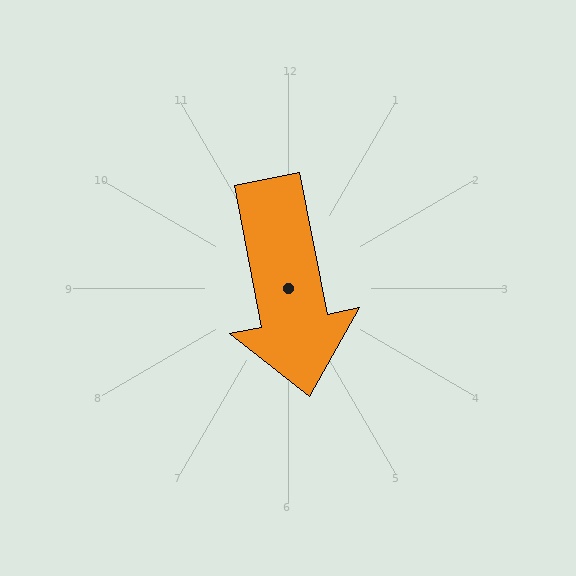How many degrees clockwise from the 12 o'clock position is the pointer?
Approximately 169 degrees.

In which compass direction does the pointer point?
South.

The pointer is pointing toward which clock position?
Roughly 6 o'clock.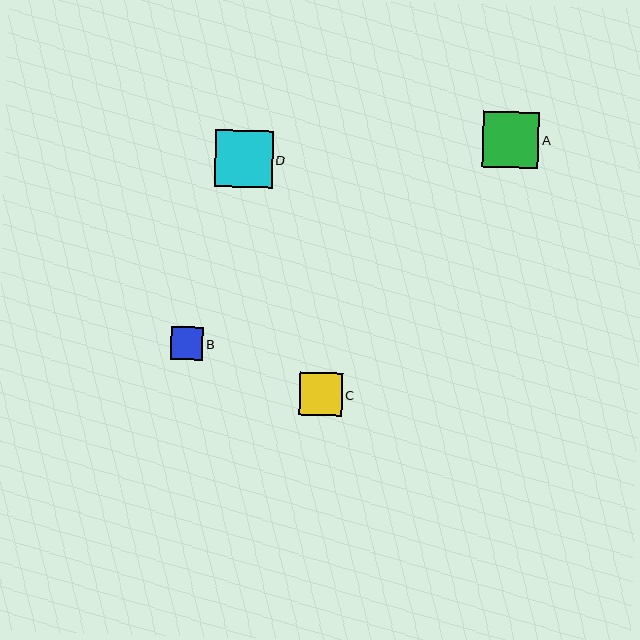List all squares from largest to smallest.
From largest to smallest: D, A, C, B.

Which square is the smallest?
Square B is the smallest with a size of approximately 32 pixels.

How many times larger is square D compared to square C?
Square D is approximately 1.3 times the size of square C.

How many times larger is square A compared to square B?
Square A is approximately 1.7 times the size of square B.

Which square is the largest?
Square D is the largest with a size of approximately 57 pixels.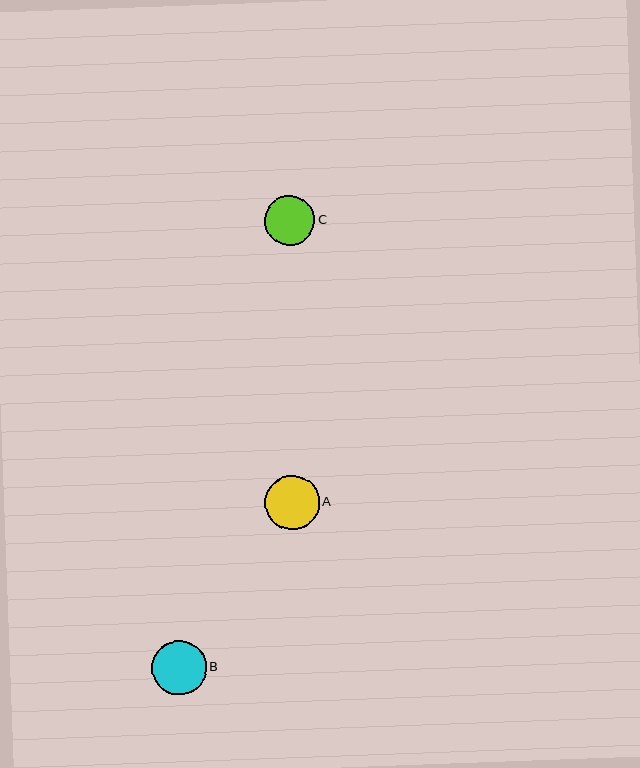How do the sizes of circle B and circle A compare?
Circle B and circle A are approximately the same size.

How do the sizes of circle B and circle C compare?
Circle B and circle C are approximately the same size.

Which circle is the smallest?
Circle C is the smallest with a size of approximately 51 pixels.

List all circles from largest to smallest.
From largest to smallest: B, A, C.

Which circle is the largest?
Circle B is the largest with a size of approximately 55 pixels.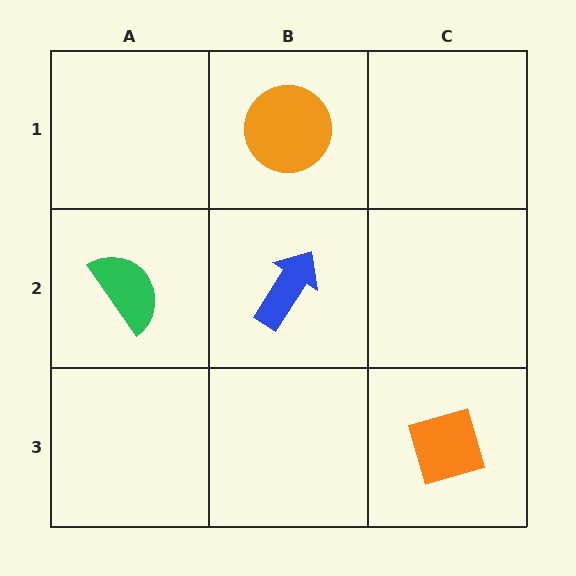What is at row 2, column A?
A green semicircle.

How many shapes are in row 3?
1 shape.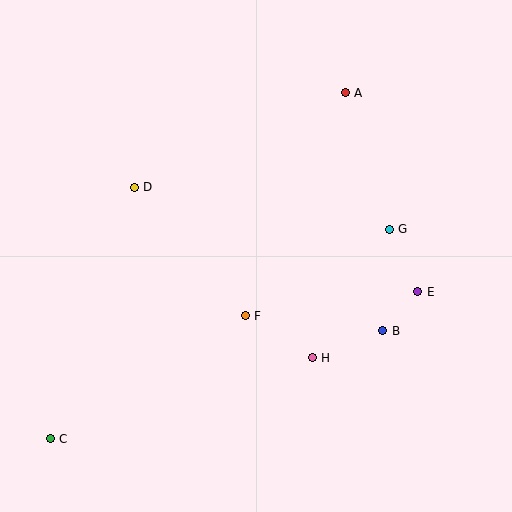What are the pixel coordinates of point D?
Point D is at (134, 187).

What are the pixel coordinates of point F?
Point F is at (245, 316).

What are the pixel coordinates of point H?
Point H is at (312, 358).